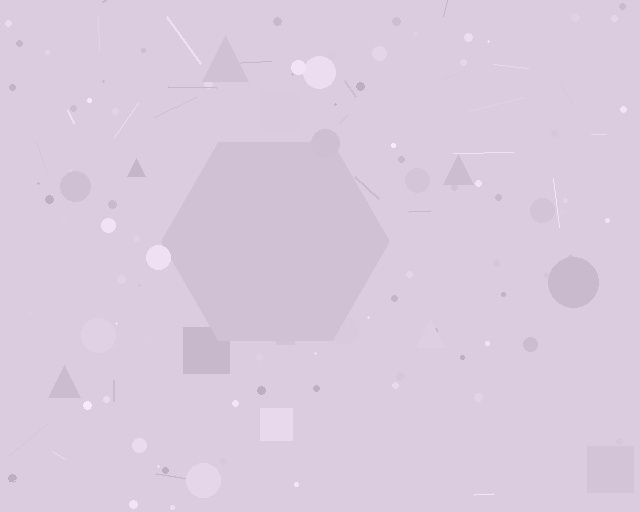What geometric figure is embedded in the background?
A hexagon is embedded in the background.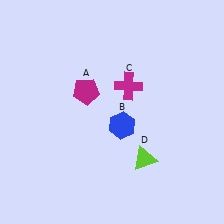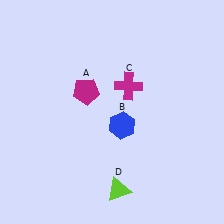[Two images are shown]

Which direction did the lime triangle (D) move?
The lime triangle (D) moved down.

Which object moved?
The lime triangle (D) moved down.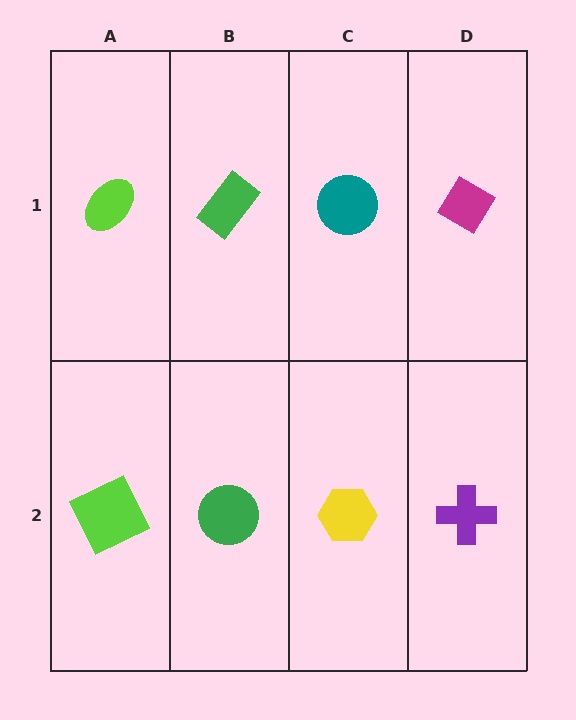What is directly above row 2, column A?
A lime ellipse.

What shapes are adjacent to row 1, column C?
A yellow hexagon (row 2, column C), a green rectangle (row 1, column B), a magenta diamond (row 1, column D).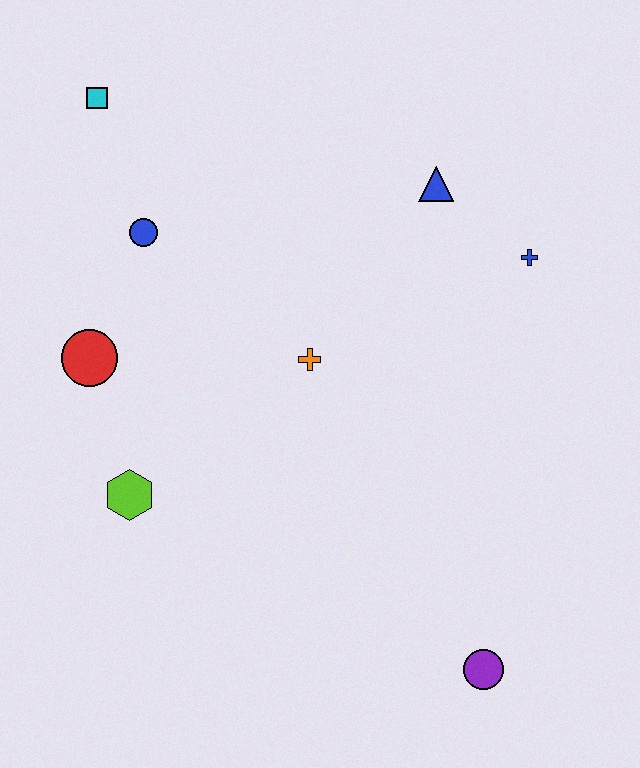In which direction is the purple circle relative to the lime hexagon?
The purple circle is to the right of the lime hexagon.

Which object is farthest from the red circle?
The purple circle is farthest from the red circle.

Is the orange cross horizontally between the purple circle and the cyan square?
Yes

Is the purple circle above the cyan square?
No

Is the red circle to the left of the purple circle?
Yes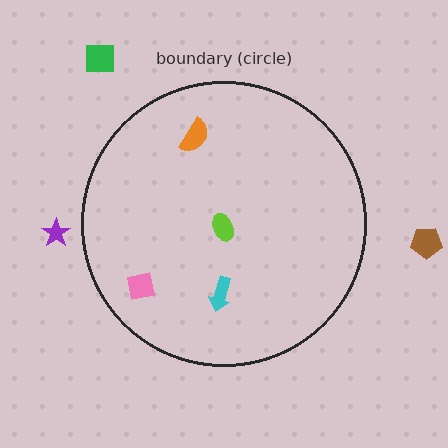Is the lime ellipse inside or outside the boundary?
Inside.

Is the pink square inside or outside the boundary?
Inside.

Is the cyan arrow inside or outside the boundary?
Inside.